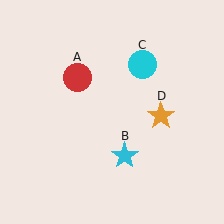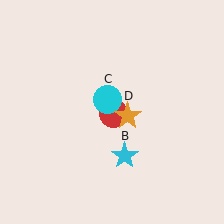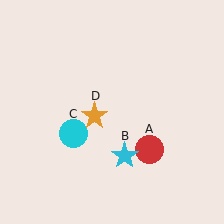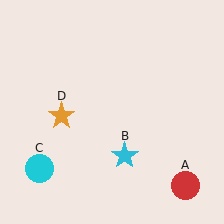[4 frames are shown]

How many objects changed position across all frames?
3 objects changed position: red circle (object A), cyan circle (object C), orange star (object D).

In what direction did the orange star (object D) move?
The orange star (object D) moved left.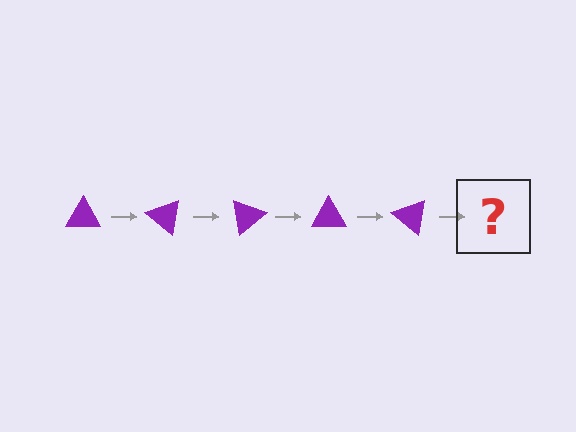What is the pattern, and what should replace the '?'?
The pattern is that the triangle rotates 40 degrees each step. The '?' should be a purple triangle rotated 200 degrees.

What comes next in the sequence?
The next element should be a purple triangle rotated 200 degrees.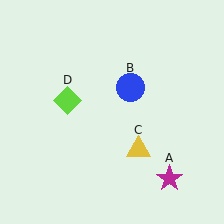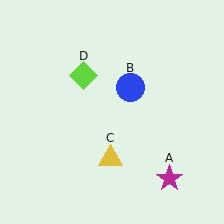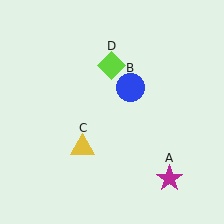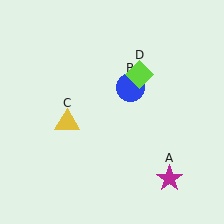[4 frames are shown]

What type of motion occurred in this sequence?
The yellow triangle (object C), lime diamond (object D) rotated clockwise around the center of the scene.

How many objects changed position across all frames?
2 objects changed position: yellow triangle (object C), lime diamond (object D).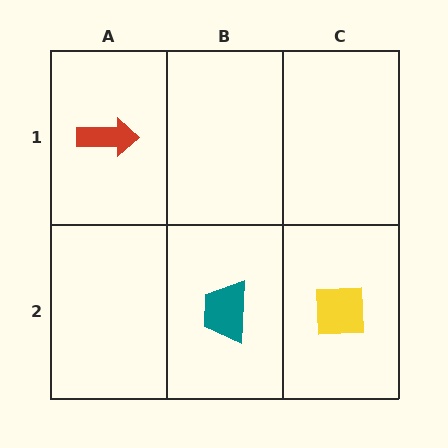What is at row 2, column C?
A yellow square.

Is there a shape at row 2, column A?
No, that cell is empty.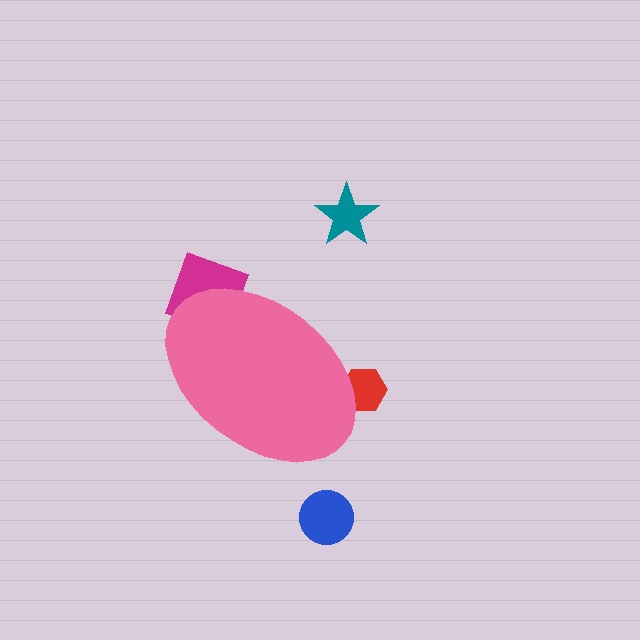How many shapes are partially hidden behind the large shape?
2 shapes are partially hidden.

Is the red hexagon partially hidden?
Yes, the red hexagon is partially hidden behind the pink ellipse.